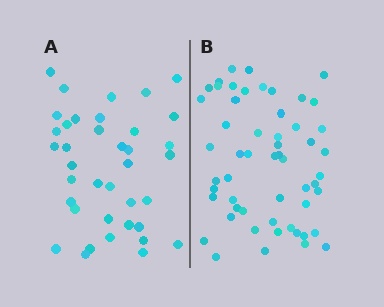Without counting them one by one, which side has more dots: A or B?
Region B (the right region) has more dots.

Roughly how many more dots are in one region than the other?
Region B has approximately 15 more dots than region A.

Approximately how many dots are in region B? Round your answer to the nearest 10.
About 60 dots. (The exact count is 55, which rounds to 60.)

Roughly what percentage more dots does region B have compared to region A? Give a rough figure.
About 45% more.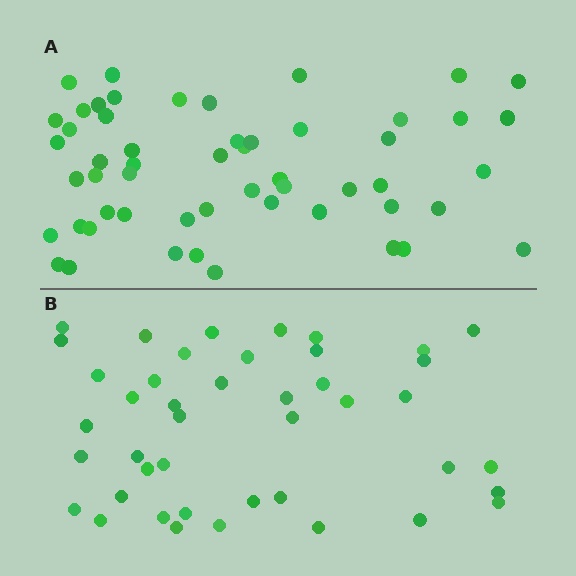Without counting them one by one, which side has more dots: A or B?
Region A (the top region) has more dots.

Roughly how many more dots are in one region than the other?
Region A has roughly 12 or so more dots than region B.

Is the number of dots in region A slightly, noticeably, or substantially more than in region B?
Region A has noticeably more, but not dramatically so. The ratio is roughly 1.3 to 1.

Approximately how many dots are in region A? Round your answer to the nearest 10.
About 50 dots. (The exact count is 54, which rounds to 50.)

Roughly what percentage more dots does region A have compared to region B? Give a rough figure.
About 25% more.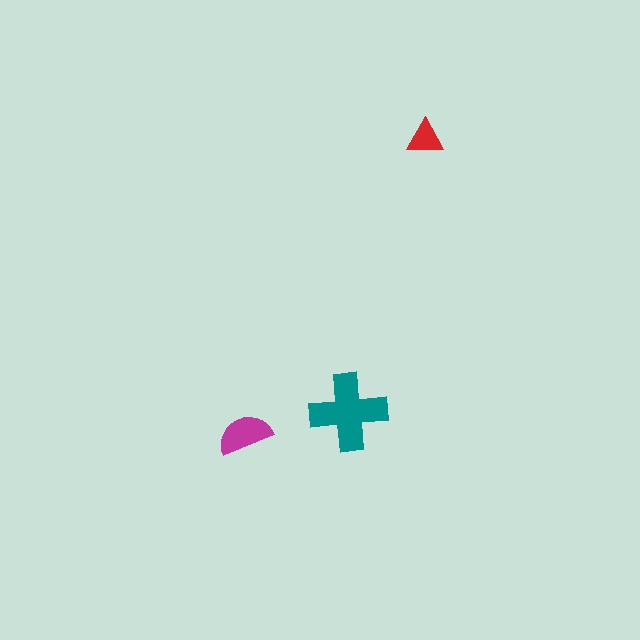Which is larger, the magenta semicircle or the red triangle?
The magenta semicircle.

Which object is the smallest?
The red triangle.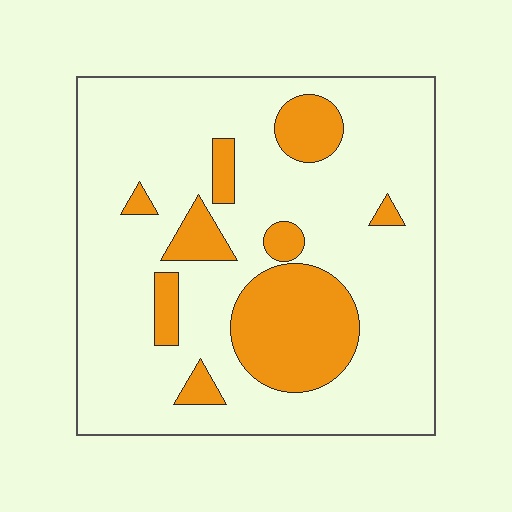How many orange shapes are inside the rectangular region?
9.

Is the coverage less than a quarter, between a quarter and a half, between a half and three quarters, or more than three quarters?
Less than a quarter.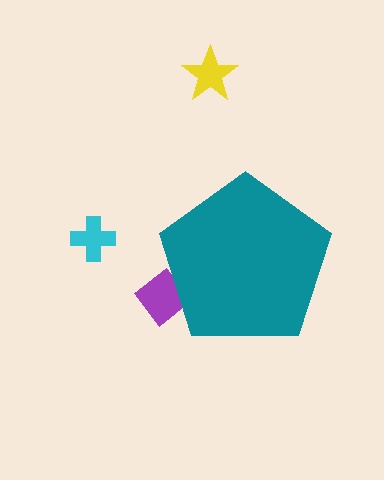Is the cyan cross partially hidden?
No, the cyan cross is fully visible.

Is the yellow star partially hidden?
No, the yellow star is fully visible.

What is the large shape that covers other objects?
A teal pentagon.